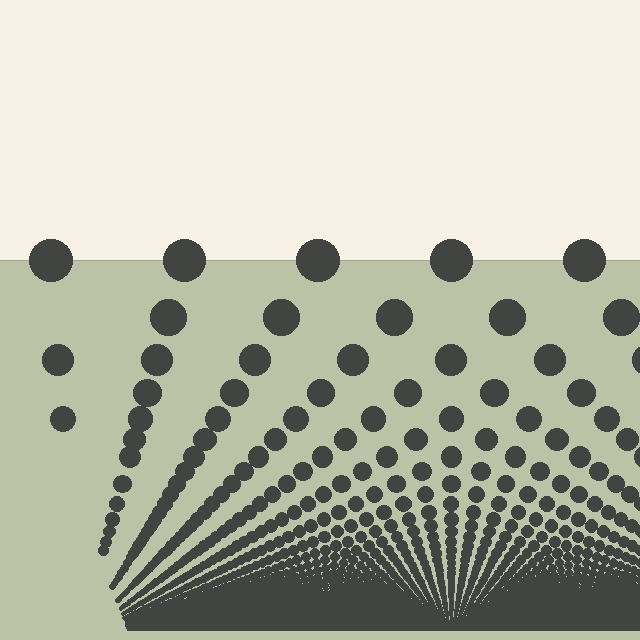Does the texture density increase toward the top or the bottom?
Density increases toward the bottom.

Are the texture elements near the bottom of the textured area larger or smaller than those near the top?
Smaller. The gradient is inverted — elements near the bottom are smaller and denser.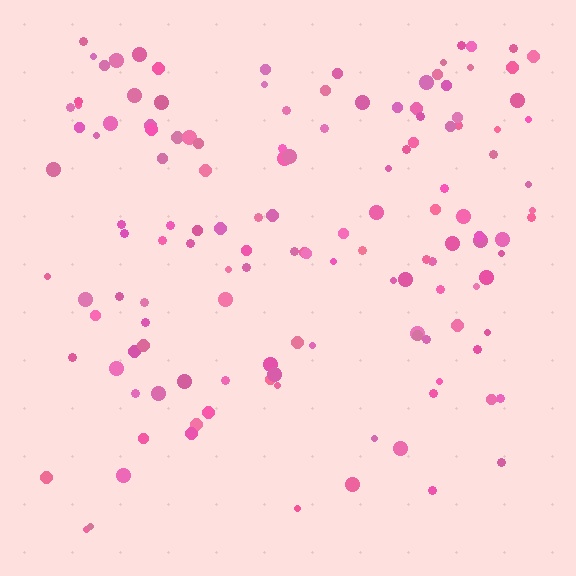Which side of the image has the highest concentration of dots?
The top.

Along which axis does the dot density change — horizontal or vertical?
Vertical.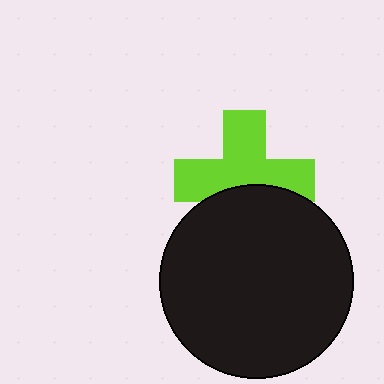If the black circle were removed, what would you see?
You would see the complete lime cross.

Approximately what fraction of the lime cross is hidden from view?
Roughly 34% of the lime cross is hidden behind the black circle.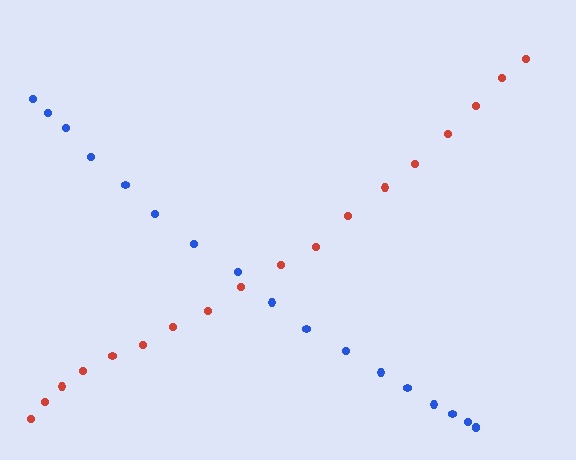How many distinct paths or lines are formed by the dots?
There are 2 distinct paths.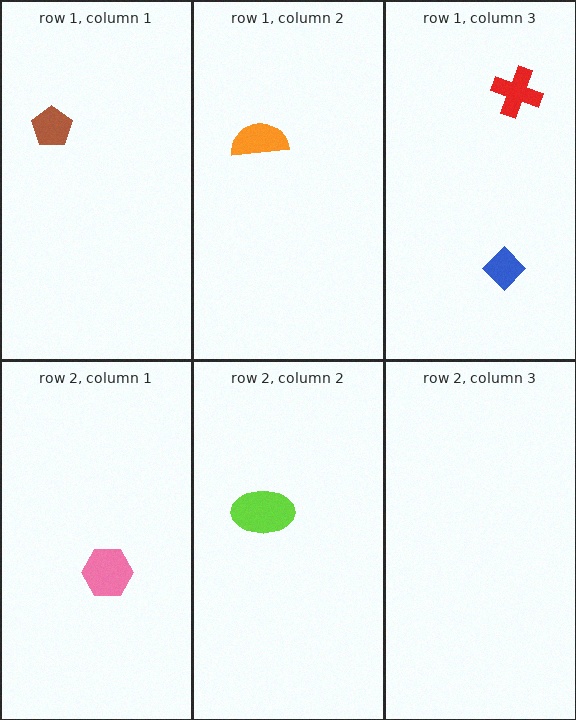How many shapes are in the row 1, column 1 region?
1.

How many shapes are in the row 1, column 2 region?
1.